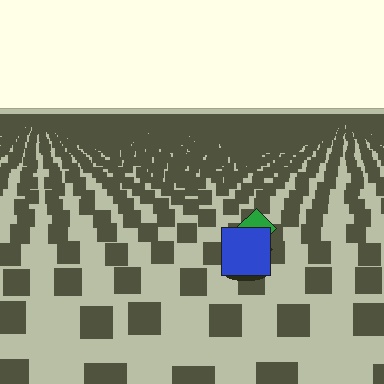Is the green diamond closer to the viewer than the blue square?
No. The blue square is closer — you can tell from the texture gradient: the ground texture is coarser near it.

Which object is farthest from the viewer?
The green diamond is farthest from the viewer. It appears smaller and the ground texture around it is denser.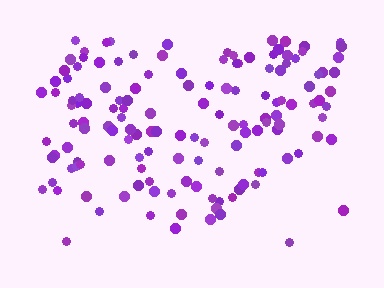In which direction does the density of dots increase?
From bottom to top, with the top side densest.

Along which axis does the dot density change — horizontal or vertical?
Vertical.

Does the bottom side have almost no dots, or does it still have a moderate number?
Still a moderate number, just noticeably fewer than the top.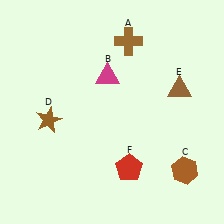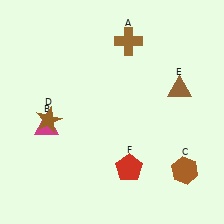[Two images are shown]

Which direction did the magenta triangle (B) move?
The magenta triangle (B) moved left.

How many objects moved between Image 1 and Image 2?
1 object moved between the two images.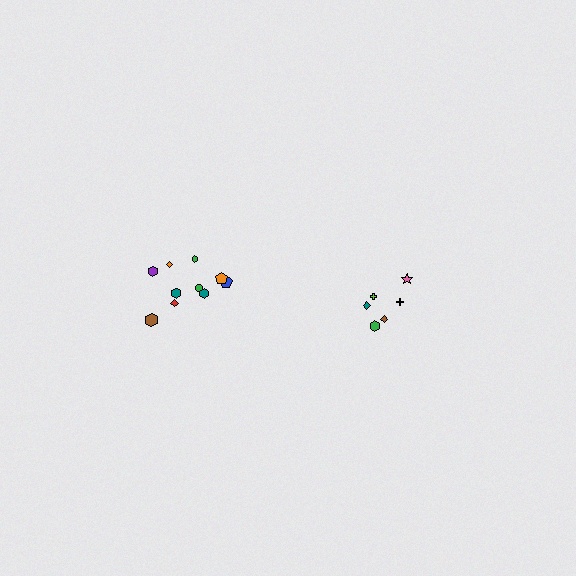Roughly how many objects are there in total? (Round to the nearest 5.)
Roughly 15 objects in total.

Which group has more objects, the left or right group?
The left group.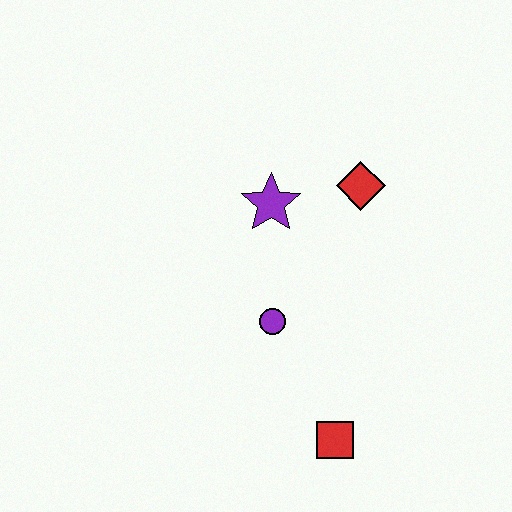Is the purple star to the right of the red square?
No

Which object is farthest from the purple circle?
The red diamond is farthest from the purple circle.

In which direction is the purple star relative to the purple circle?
The purple star is above the purple circle.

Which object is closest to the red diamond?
The purple star is closest to the red diamond.